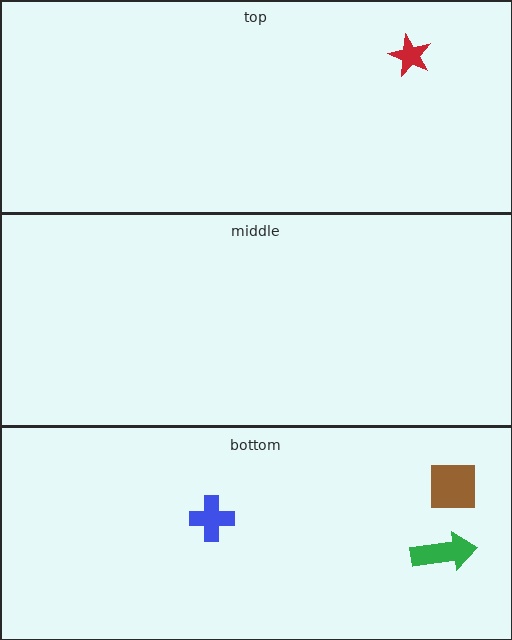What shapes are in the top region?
The red star.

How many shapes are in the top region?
1.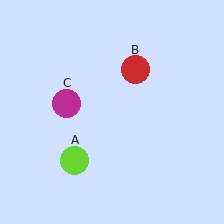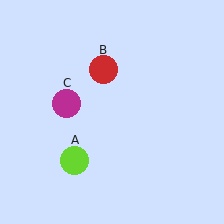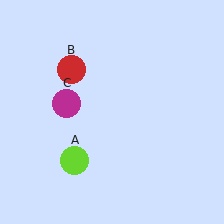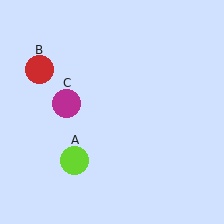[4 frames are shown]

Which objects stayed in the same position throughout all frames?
Lime circle (object A) and magenta circle (object C) remained stationary.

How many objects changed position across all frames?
1 object changed position: red circle (object B).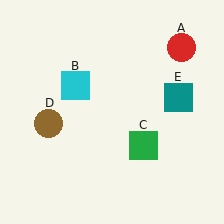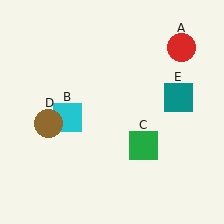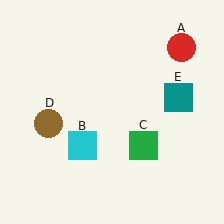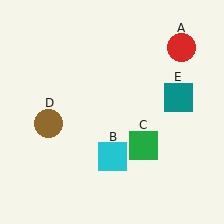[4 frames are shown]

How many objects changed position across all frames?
1 object changed position: cyan square (object B).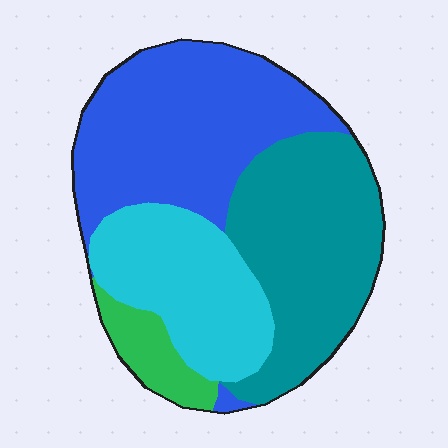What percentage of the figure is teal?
Teal takes up about one third (1/3) of the figure.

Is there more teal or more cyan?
Teal.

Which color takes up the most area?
Blue, at roughly 35%.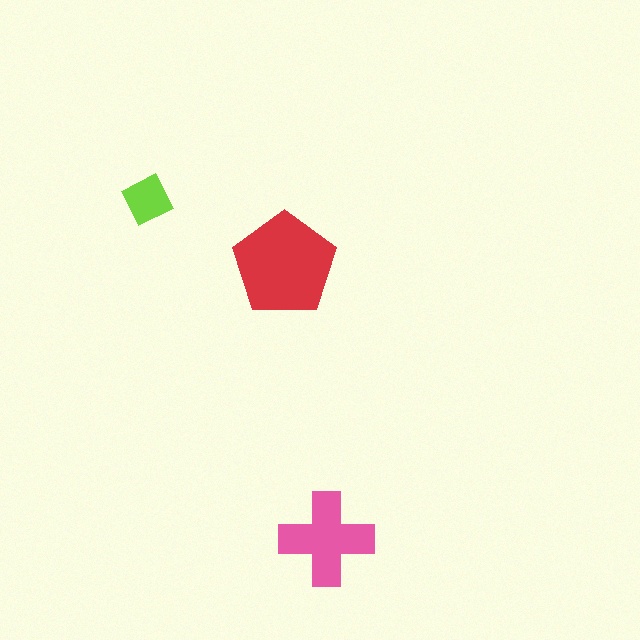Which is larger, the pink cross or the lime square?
The pink cross.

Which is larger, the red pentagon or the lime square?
The red pentagon.